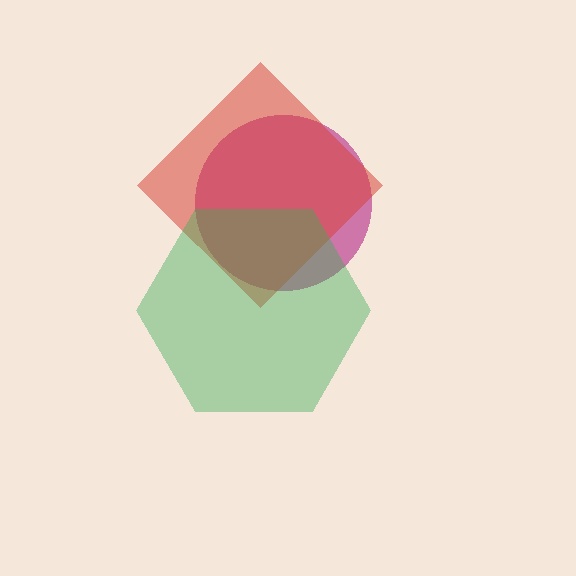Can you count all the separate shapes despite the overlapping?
Yes, there are 3 separate shapes.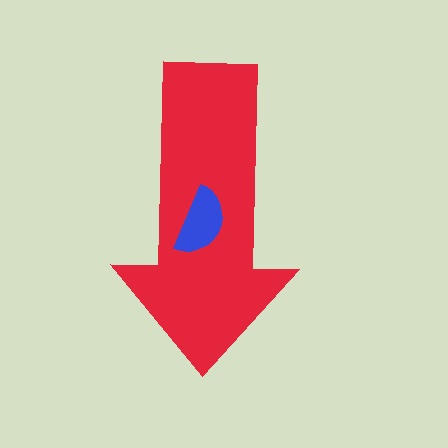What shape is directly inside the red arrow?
The blue semicircle.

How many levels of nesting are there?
2.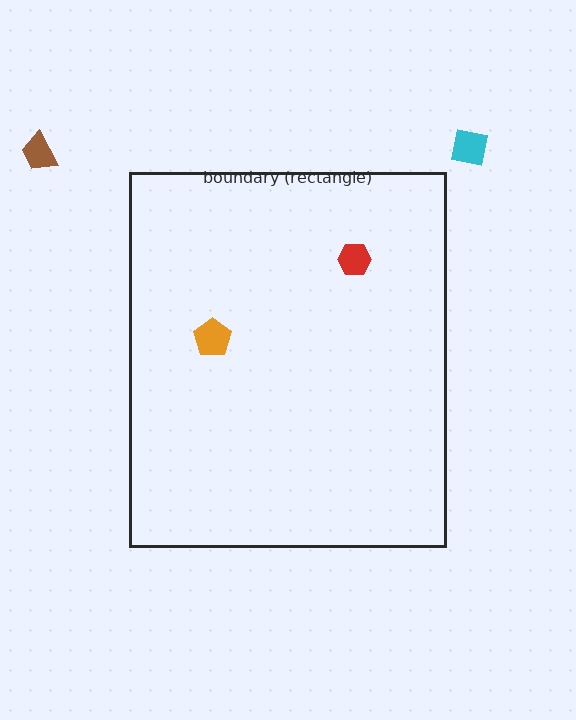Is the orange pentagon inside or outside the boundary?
Inside.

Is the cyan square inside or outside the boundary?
Outside.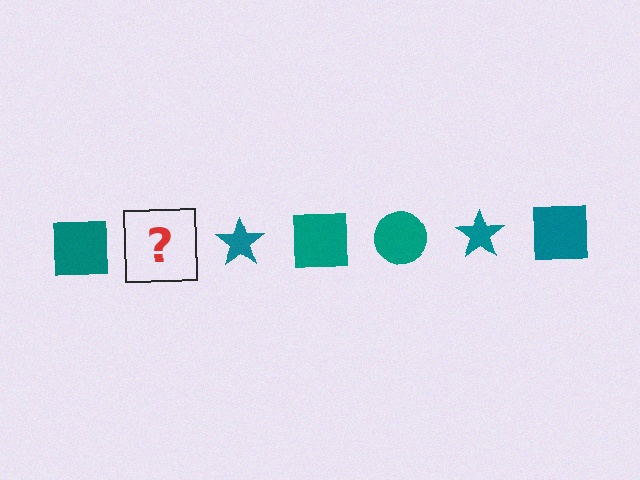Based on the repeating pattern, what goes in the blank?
The blank should be a teal circle.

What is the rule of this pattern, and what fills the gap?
The rule is that the pattern cycles through square, circle, star shapes in teal. The gap should be filled with a teal circle.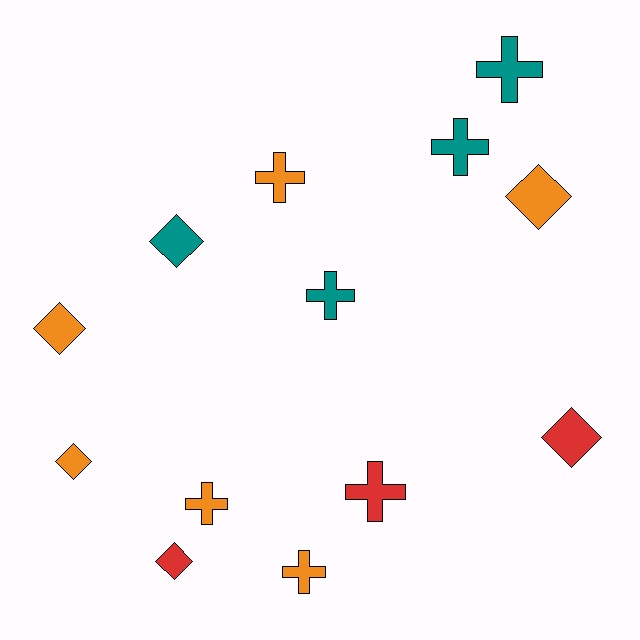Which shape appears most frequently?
Cross, with 7 objects.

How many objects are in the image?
There are 13 objects.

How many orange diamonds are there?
There are 3 orange diamonds.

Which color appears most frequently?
Orange, with 6 objects.